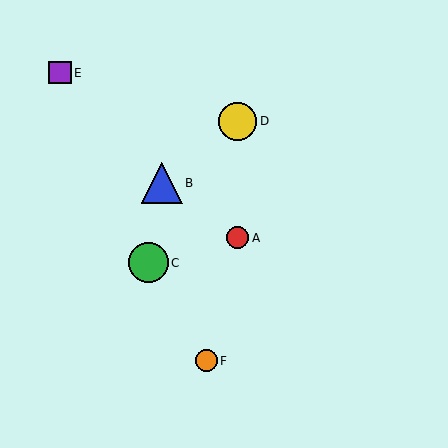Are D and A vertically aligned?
Yes, both are at x≈237.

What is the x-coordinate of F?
Object F is at x≈206.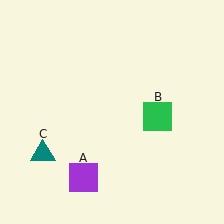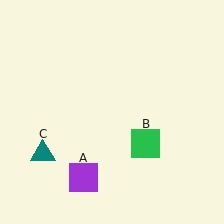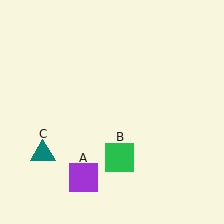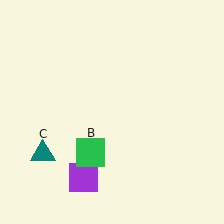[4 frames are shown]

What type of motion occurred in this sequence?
The green square (object B) rotated clockwise around the center of the scene.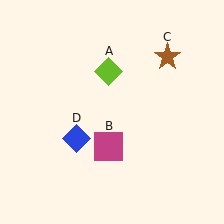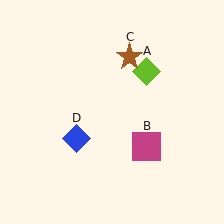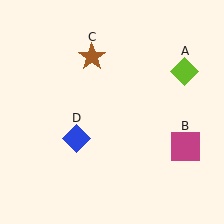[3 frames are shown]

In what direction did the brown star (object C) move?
The brown star (object C) moved left.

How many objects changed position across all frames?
3 objects changed position: lime diamond (object A), magenta square (object B), brown star (object C).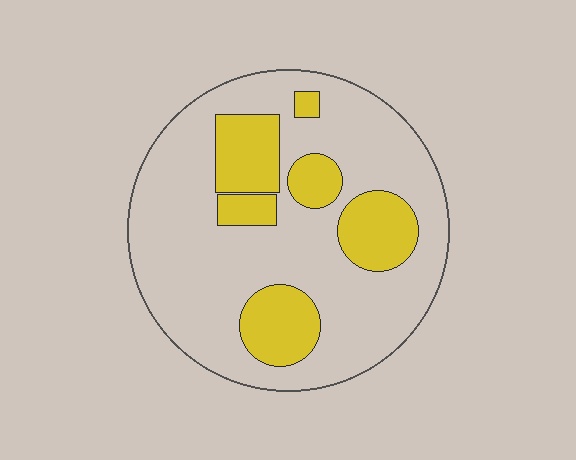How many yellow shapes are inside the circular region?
6.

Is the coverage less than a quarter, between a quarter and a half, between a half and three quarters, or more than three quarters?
Between a quarter and a half.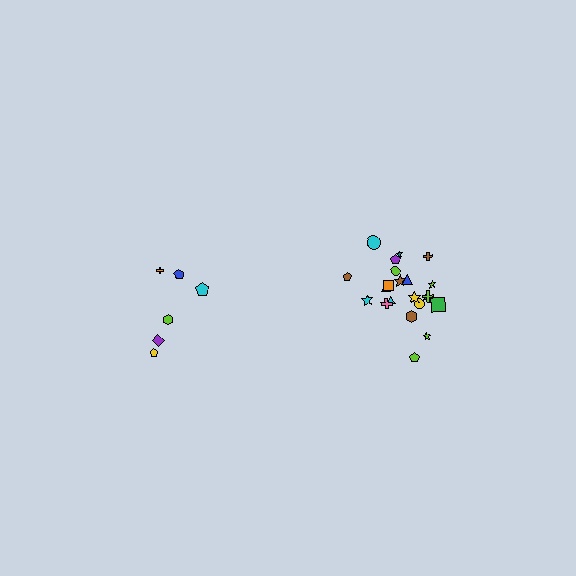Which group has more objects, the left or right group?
The right group.